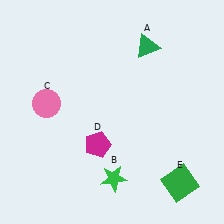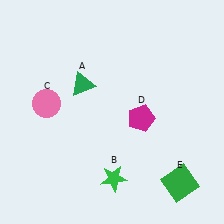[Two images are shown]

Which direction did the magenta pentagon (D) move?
The magenta pentagon (D) moved right.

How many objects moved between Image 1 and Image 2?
2 objects moved between the two images.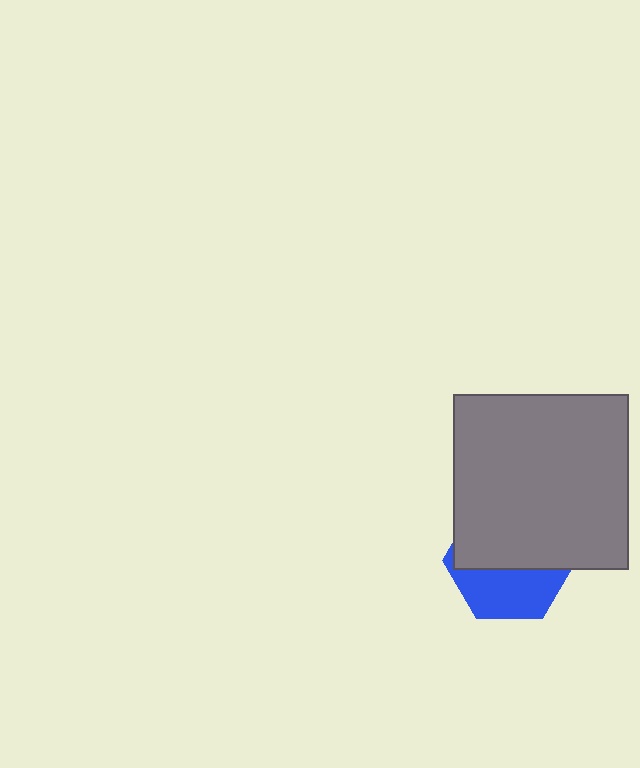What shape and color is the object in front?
The object in front is a gray square.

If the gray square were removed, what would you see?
You would see the complete blue hexagon.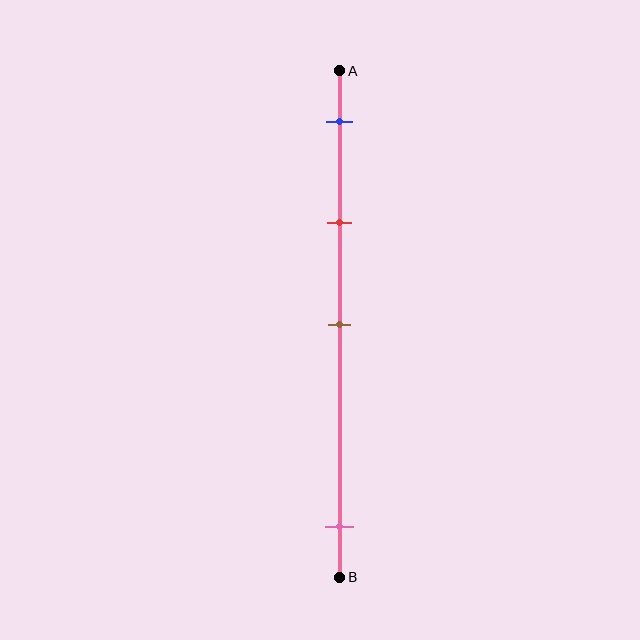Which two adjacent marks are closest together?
The blue and red marks are the closest adjacent pair.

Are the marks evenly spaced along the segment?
No, the marks are not evenly spaced.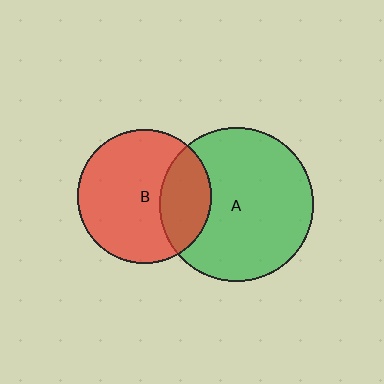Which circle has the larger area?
Circle A (green).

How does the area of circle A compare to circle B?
Approximately 1.3 times.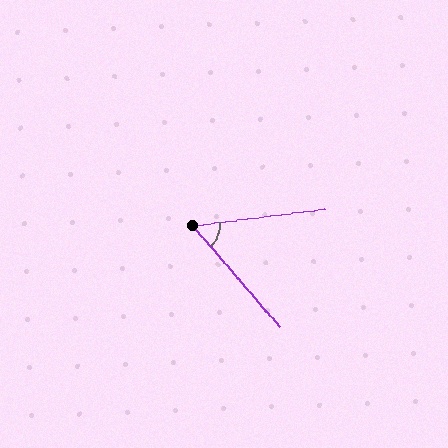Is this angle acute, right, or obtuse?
It is acute.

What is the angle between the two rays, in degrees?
Approximately 57 degrees.